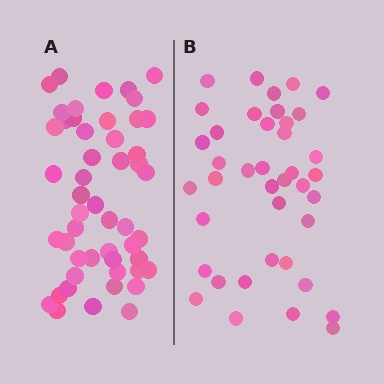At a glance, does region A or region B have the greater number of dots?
Region A (the left region) has more dots.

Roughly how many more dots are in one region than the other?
Region A has roughly 10 or so more dots than region B.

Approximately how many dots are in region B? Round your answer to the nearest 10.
About 40 dots.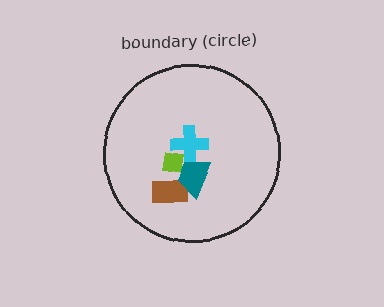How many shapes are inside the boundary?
4 inside, 0 outside.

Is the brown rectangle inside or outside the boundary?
Inside.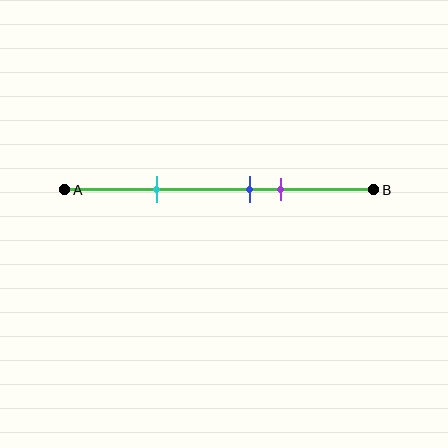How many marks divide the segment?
There are 3 marks dividing the segment.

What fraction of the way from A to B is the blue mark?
The blue mark is approximately 60% (0.6) of the way from A to B.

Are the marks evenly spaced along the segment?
No, the marks are not evenly spaced.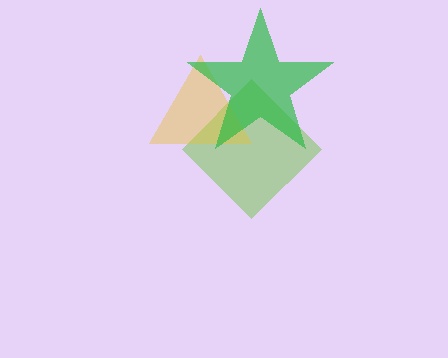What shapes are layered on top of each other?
The layered shapes are: a lime diamond, a yellow triangle, a green star.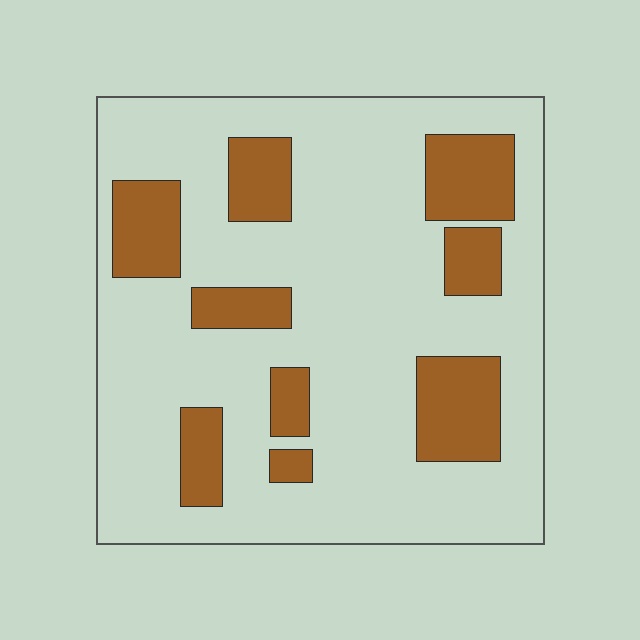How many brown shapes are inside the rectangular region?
9.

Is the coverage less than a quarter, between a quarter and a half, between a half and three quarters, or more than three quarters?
Less than a quarter.